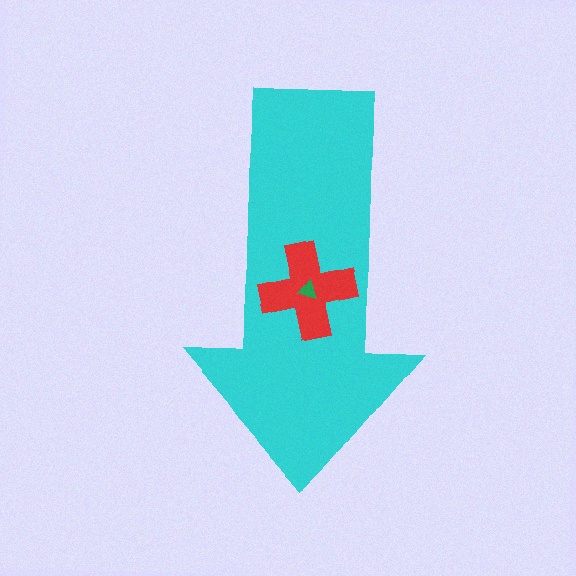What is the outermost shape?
The cyan arrow.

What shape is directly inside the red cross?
The green triangle.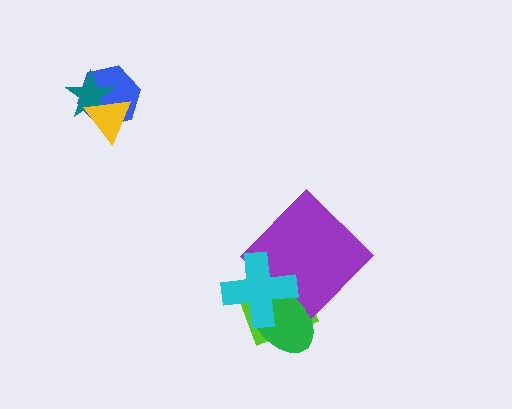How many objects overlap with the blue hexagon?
2 objects overlap with the blue hexagon.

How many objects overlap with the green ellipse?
3 objects overlap with the green ellipse.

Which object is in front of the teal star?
The yellow triangle is in front of the teal star.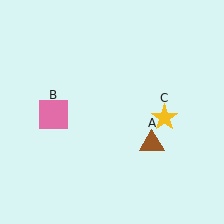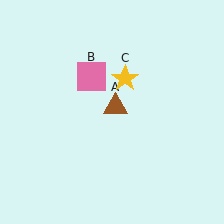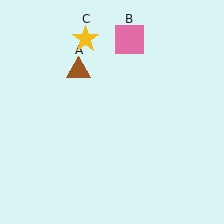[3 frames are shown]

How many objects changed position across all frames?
3 objects changed position: brown triangle (object A), pink square (object B), yellow star (object C).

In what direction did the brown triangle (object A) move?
The brown triangle (object A) moved up and to the left.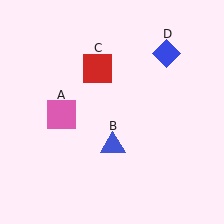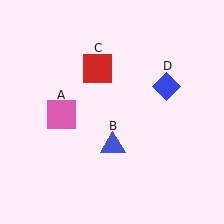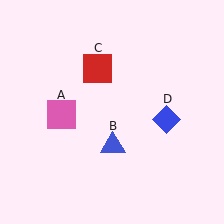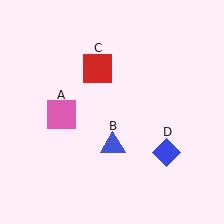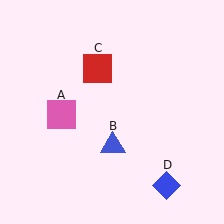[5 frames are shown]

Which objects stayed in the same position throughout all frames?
Pink square (object A) and blue triangle (object B) and red square (object C) remained stationary.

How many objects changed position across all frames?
1 object changed position: blue diamond (object D).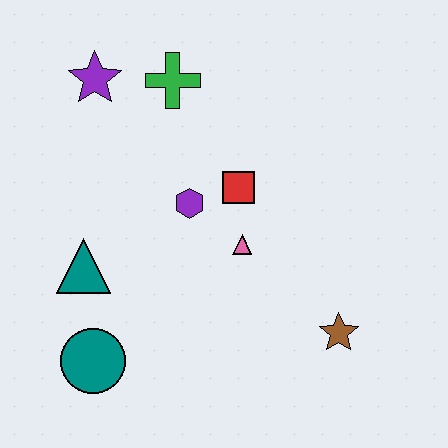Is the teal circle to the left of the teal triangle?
No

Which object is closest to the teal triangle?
The teal circle is closest to the teal triangle.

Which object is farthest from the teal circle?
The green cross is farthest from the teal circle.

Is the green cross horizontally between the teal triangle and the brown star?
Yes